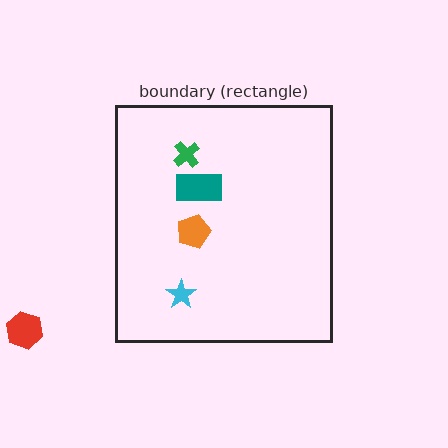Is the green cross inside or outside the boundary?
Inside.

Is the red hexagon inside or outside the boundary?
Outside.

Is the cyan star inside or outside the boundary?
Inside.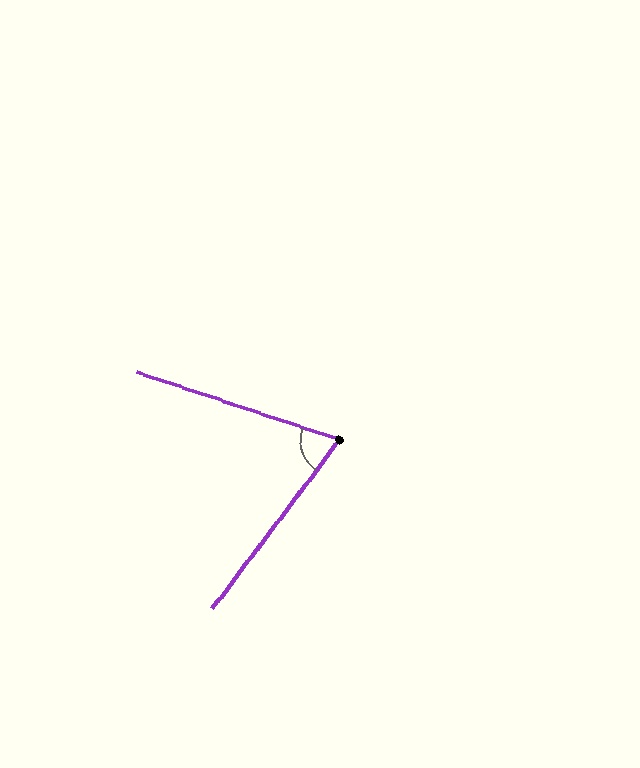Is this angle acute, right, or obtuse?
It is acute.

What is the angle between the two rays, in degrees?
Approximately 71 degrees.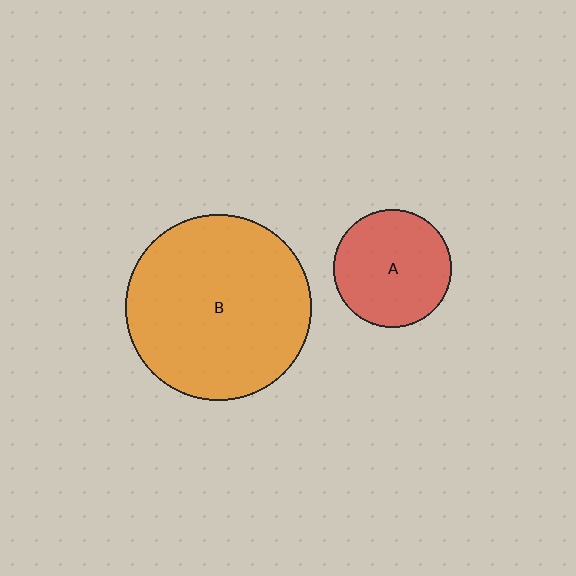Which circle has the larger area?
Circle B (orange).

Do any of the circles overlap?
No, none of the circles overlap.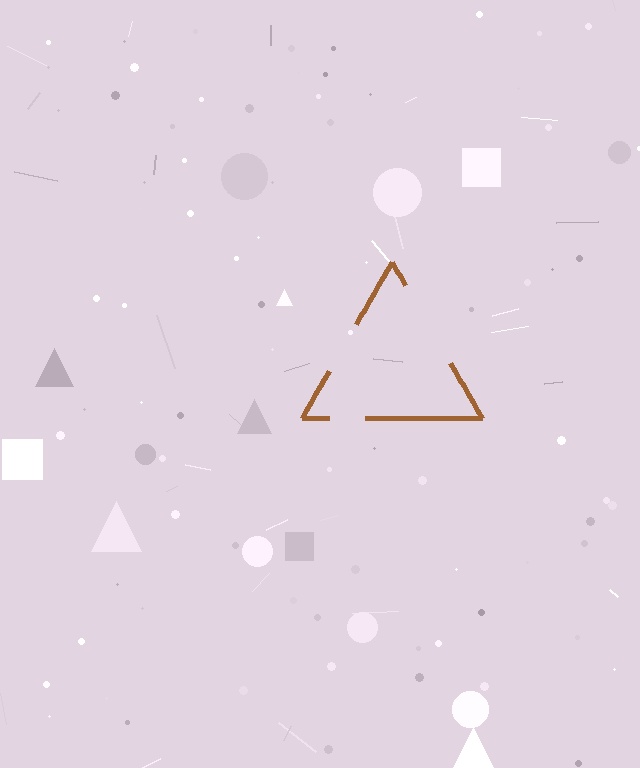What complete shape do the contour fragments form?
The contour fragments form a triangle.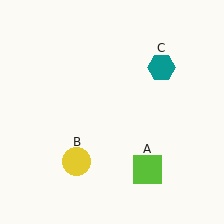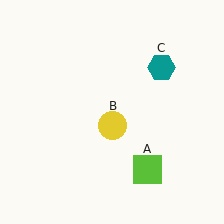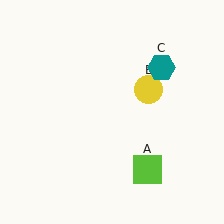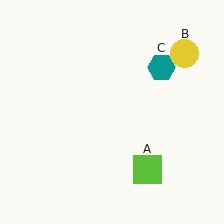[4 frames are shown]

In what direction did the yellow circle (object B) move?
The yellow circle (object B) moved up and to the right.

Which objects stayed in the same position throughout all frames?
Lime square (object A) and teal hexagon (object C) remained stationary.